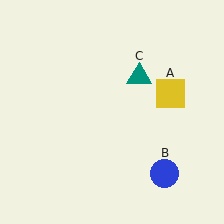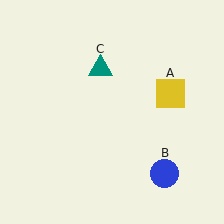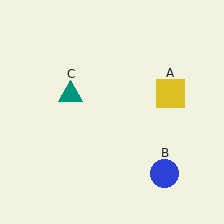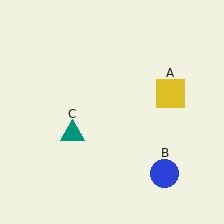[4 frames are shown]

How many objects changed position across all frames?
1 object changed position: teal triangle (object C).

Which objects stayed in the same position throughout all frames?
Yellow square (object A) and blue circle (object B) remained stationary.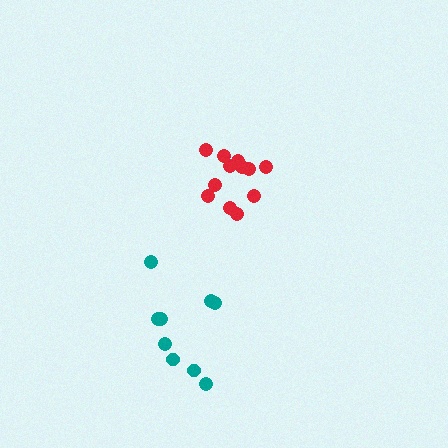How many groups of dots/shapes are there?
There are 2 groups.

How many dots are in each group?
Group 1: 9 dots, Group 2: 12 dots (21 total).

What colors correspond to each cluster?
The clusters are colored: teal, red.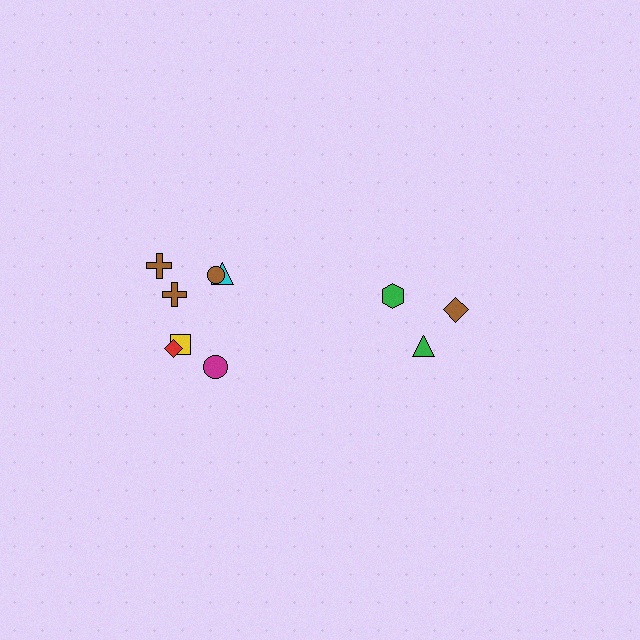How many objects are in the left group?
There are 7 objects.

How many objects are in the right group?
There are 3 objects.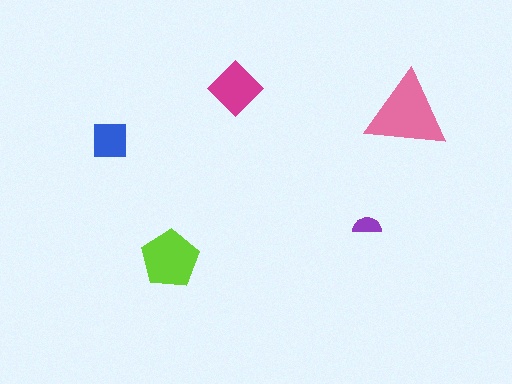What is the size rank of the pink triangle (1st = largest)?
1st.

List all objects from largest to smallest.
The pink triangle, the lime pentagon, the magenta diamond, the blue square, the purple semicircle.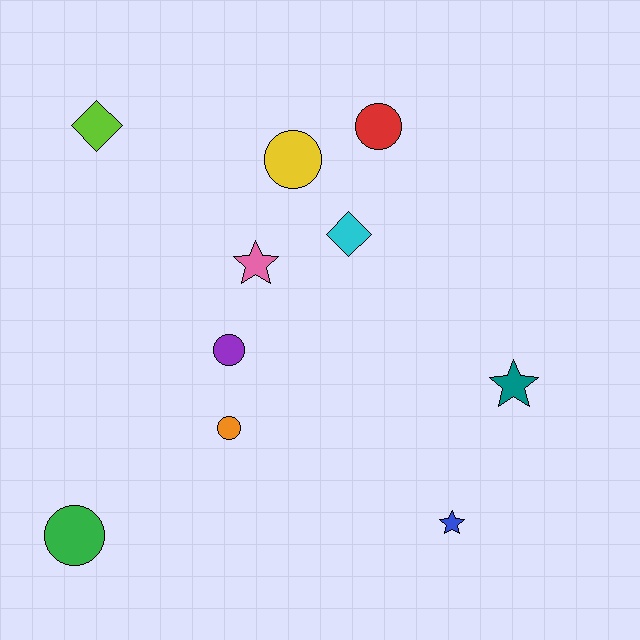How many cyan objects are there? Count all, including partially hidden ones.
There is 1 cyan object.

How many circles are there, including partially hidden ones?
There are 5 circles.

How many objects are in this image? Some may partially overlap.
There are 10 objects.